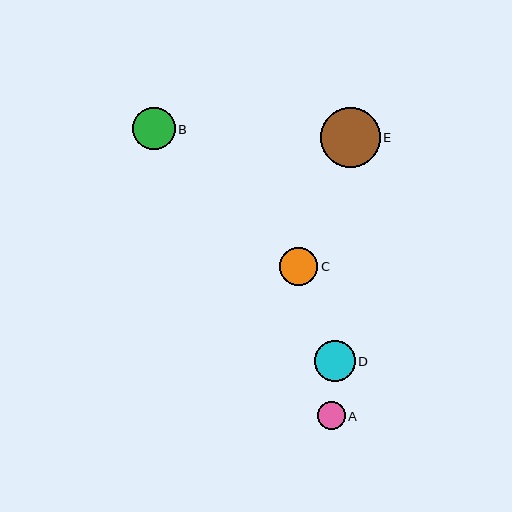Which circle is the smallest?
Circle A is the smallest with a size of approximately 28 pixels.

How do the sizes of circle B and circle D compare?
Circle B and circle D are approximately the same size.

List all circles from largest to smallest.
From largest to smallest: E, B, D, C, A.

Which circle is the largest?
Circle E is the largest with a size of approximately 60 pixels.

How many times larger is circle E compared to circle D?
Circle E is approximately 1.5 times the size of circle D.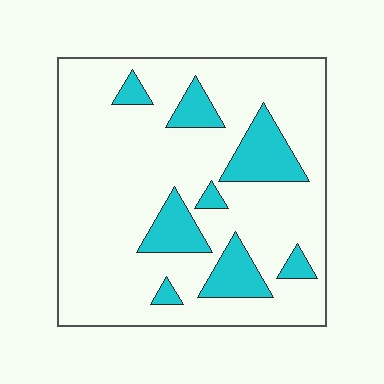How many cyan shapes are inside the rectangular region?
8.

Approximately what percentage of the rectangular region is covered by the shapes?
Approximately 20%.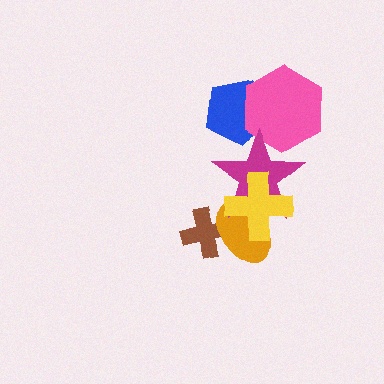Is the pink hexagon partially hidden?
Yes, it is partially covered by another shape.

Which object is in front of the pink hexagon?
The magenta star is in front of the pink hexagon.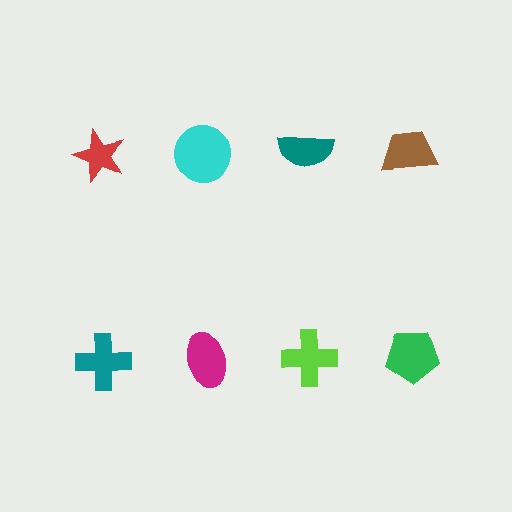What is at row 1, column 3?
A teal semicircle.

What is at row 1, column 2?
A cyan circle.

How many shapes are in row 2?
4 shapes.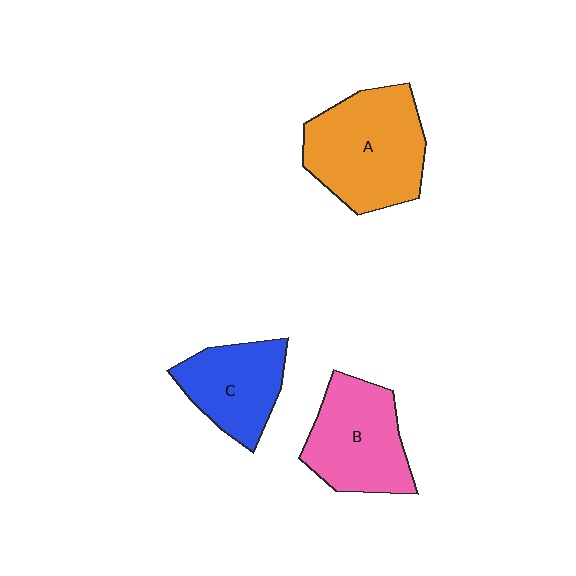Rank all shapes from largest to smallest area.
From largest to smallest: A (orange), B (pink), C (blue).